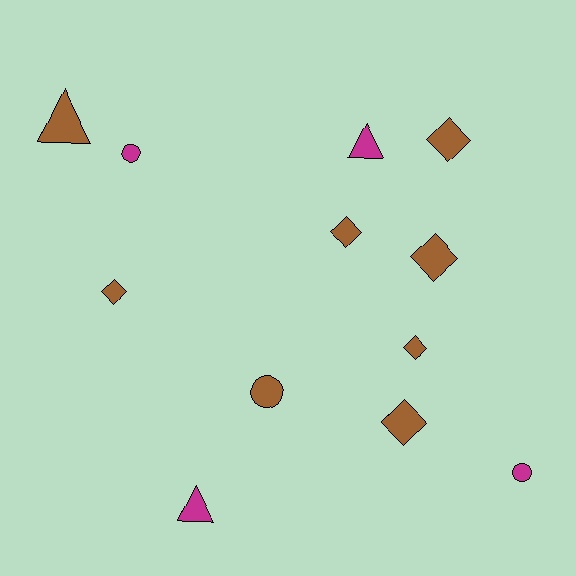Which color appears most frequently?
Brown, with 8 objects.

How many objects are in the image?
There are 12 objects.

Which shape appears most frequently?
Diamond, with 6 objects.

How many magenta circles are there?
There are 2 magenta circles.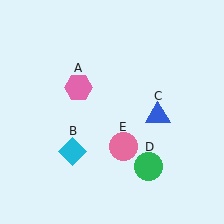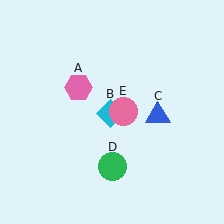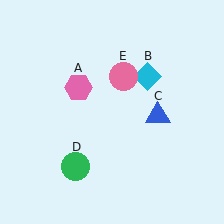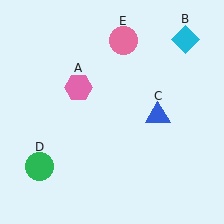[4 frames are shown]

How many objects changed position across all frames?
3 objects changed position: cyan diamond (object B), green circle (object D), pink circle (object E).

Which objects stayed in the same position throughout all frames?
Pink hexagon (object A) and blue triangle (object C) remained stationary.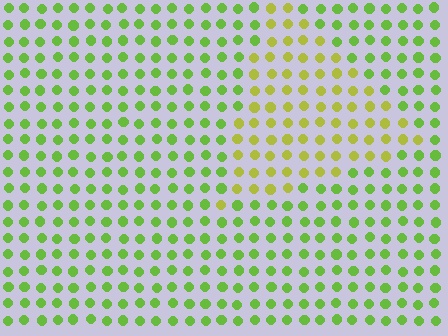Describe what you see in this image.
The image is filled with small lime elements in a uniform arrangement. A triangle-shaped region is visible where the elements are tinted to a slightly different hue, forming a subtle color boundary.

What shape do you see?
I see a triangle.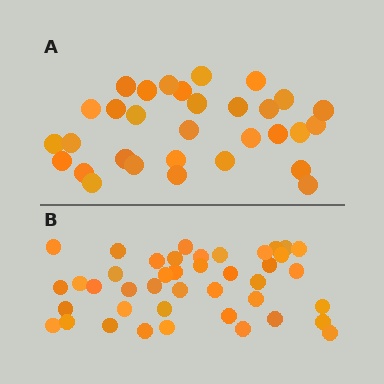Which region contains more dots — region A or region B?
Region B (the bottom region) has more dots.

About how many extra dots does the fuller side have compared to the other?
Region B has roughly 12 or so more dots than region A.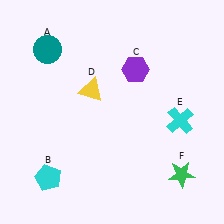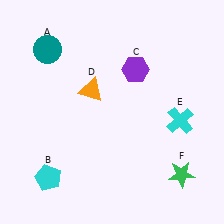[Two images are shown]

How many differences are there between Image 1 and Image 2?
There is 1 difference between the two images.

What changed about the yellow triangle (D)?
In Image 1, D is yellow. In Image 2, it changed to orange.